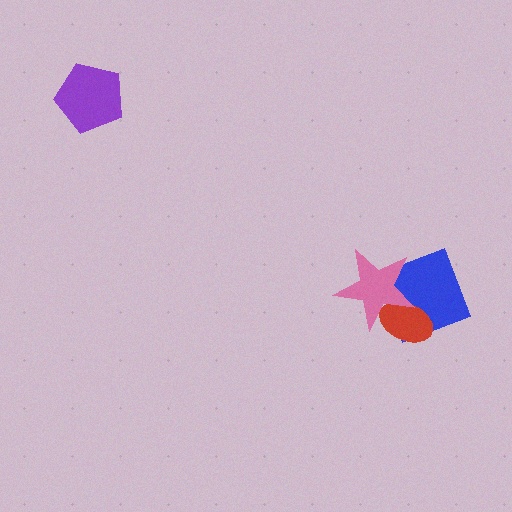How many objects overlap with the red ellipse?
2 objects overlap with the red ellipse.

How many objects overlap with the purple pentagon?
0 objects overlap with the purple pentagon.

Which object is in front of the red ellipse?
The pink star is in front of the red ellipse.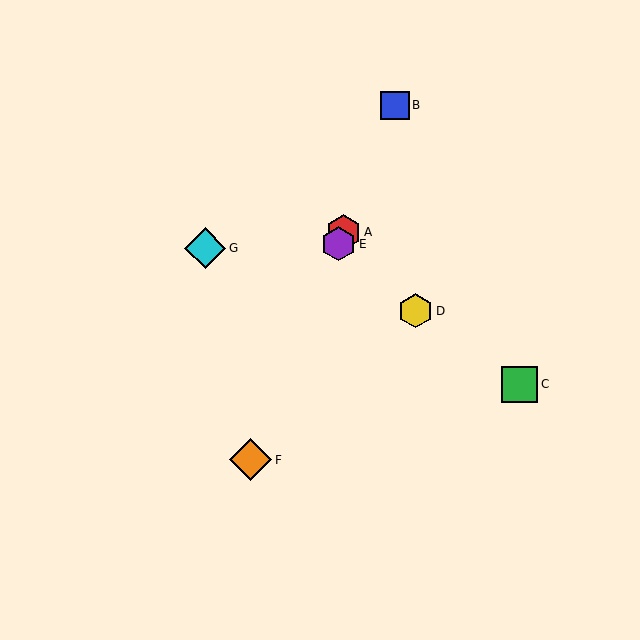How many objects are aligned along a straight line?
4 objects (A, B, E, F) are aligned along a straight line.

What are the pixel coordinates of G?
Object G is at (205, 248).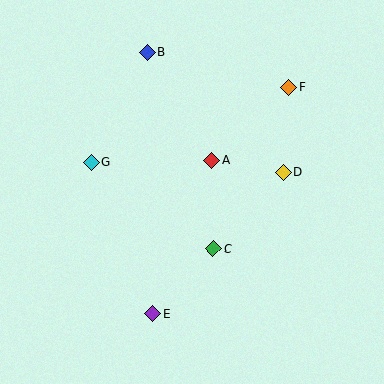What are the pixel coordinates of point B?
Point B is at (147, 52).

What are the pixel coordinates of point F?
Point F is at (289, 87).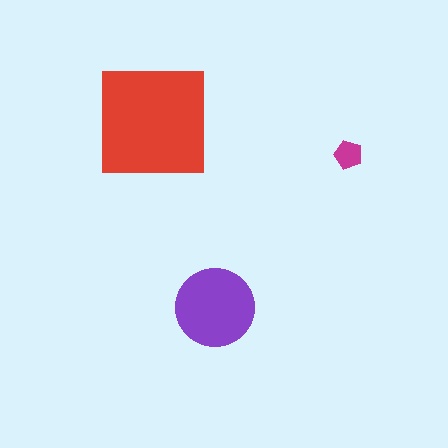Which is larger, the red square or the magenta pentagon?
The red square.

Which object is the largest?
The red square.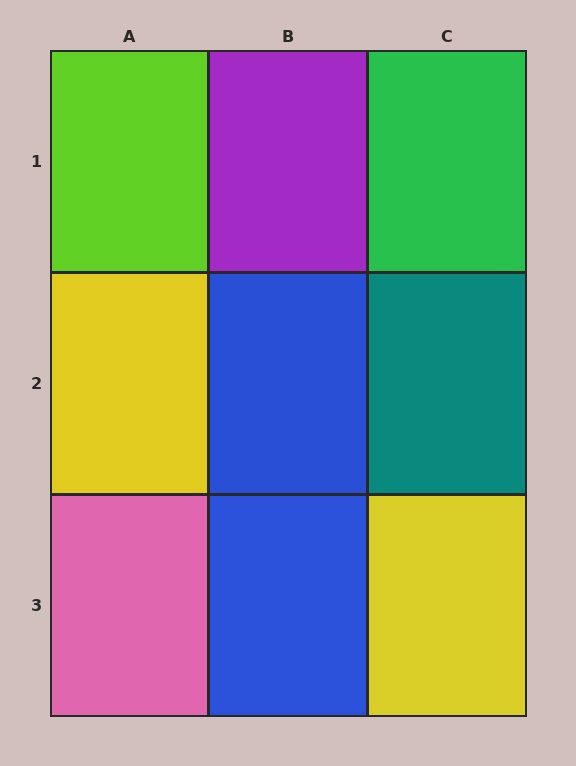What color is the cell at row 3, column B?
Blue.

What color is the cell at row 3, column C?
Yellow.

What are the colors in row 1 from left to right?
Lime, purple, green.